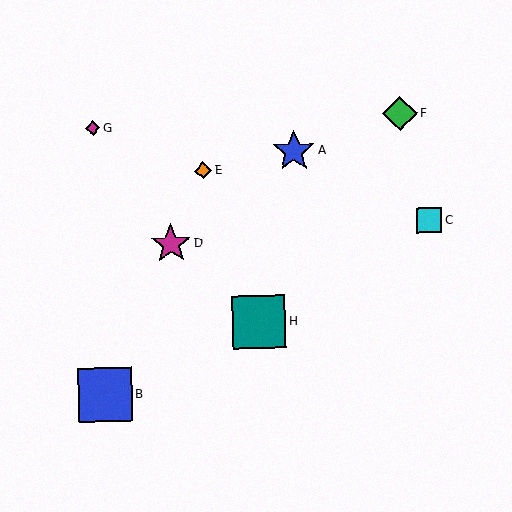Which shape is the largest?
The teal square (labeled H) is the largest.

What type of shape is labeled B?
Shape B is a blue square.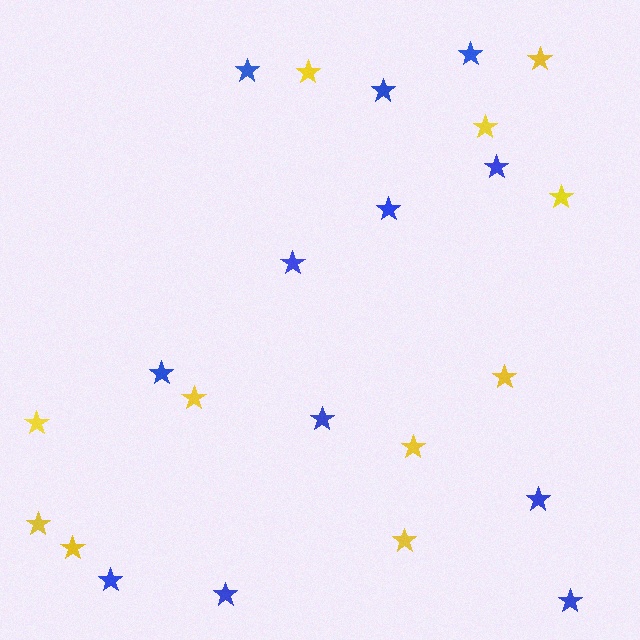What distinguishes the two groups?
There are 2 groups: one group of yellow stars (11) and one group of blue stars (12).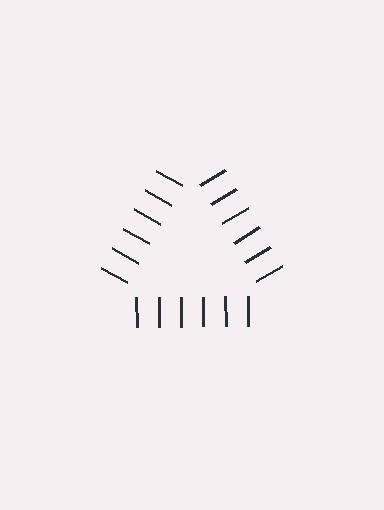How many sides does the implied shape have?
3 sides — the line-ends trace a triangle.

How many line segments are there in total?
18 — 6 along each of the 3 edges.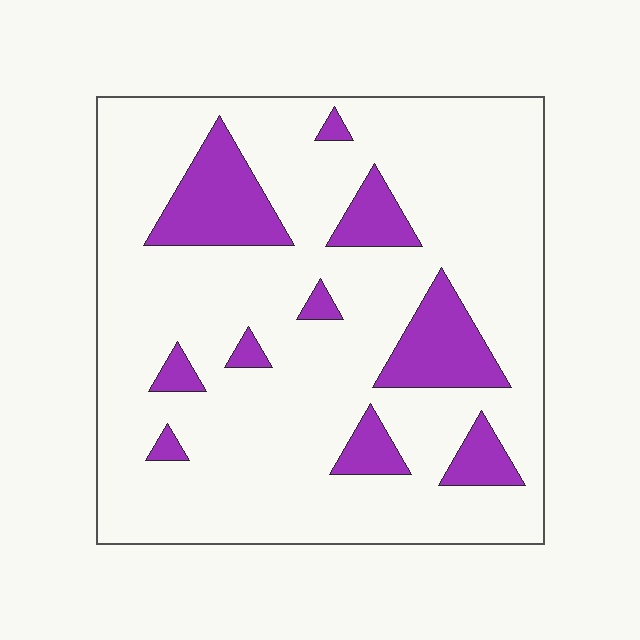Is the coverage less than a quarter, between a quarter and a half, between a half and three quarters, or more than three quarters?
Less than a quarter.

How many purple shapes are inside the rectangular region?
10.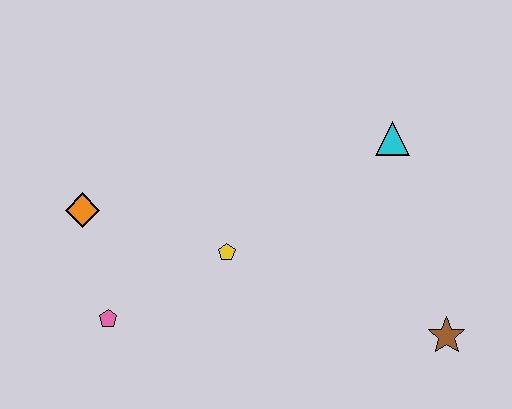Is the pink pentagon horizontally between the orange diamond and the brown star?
Yes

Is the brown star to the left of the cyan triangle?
No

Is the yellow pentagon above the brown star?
Yes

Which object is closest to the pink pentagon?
The orange diamond is closest to the pink pentagon.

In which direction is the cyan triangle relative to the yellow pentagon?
The cyan triangle is to the right of the yellow pentagon.